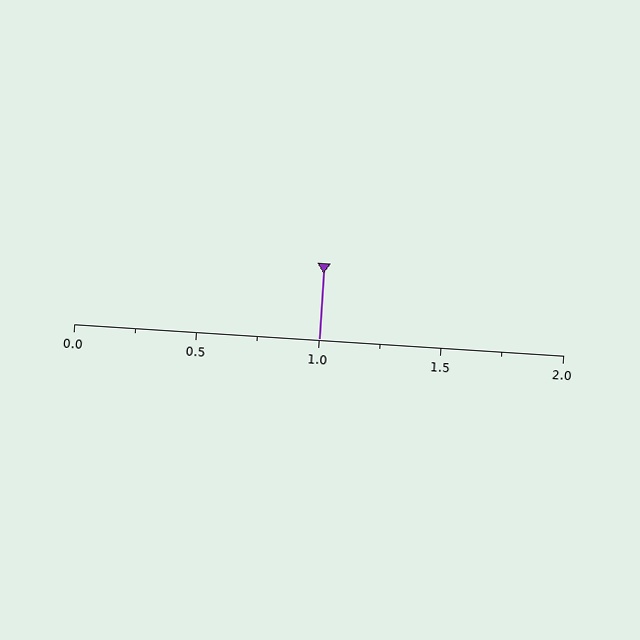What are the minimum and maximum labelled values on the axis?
The axis runs from 0.0 to 2.0.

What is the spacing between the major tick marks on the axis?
The major ticks are spaced 0.5 apart.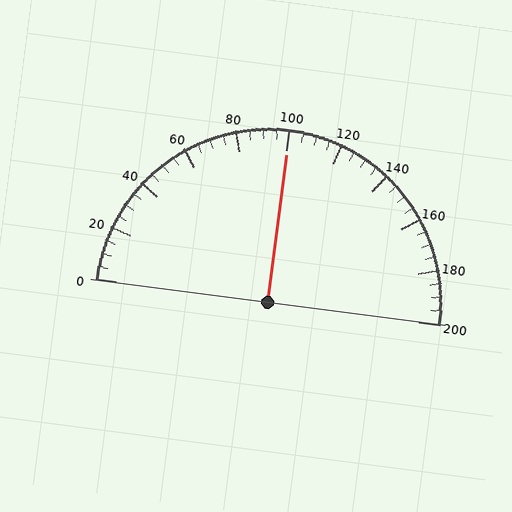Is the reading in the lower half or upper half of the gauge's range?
The reading is in the upper half of the range (0 to 200).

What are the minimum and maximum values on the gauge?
The gauge ranges from 0 to 200.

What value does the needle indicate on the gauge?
The needle indicates approximately 100.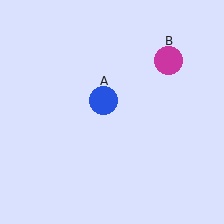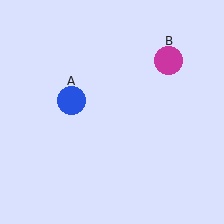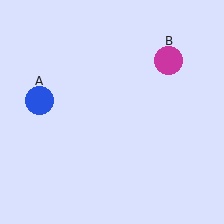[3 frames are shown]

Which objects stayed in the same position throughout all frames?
Magenta circle (object B) remained stationary.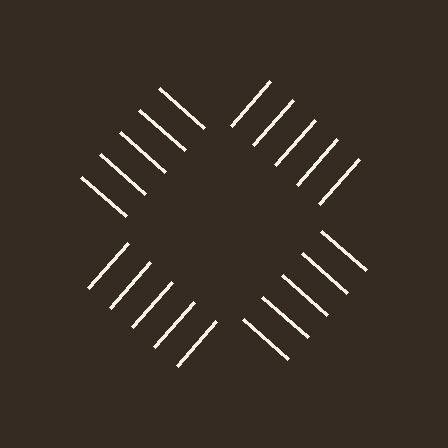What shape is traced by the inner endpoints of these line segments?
An illusory square — the line segments terminate on its edges but no continuous stroke is drawn.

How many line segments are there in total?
20 — 5 along each of the 4 edges.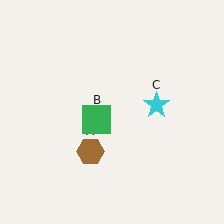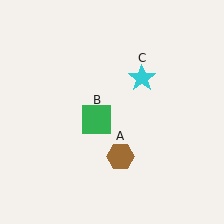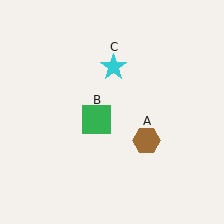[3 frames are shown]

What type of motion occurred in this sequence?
The brown hexagon (object A), cyan star (object C) rotated counterclockwise around the center of the scene.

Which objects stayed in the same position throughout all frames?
Green square (object B) remained stationary.